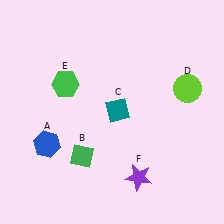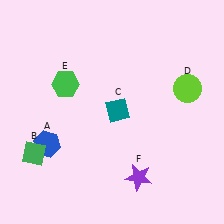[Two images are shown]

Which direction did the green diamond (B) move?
The green diamond (B) moved left.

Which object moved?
The green diamond (B) moved left.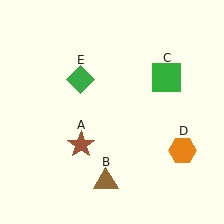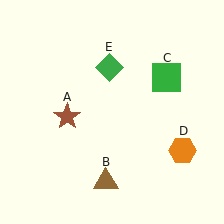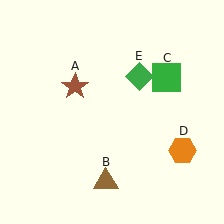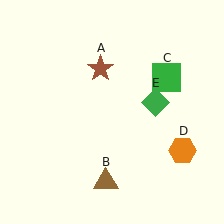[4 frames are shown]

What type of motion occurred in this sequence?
The brown star (object A), green diamond (object E) rotated clockwise around the center of the scene.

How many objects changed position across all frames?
2 objects changed position: brown star (object A), green diamond (object E).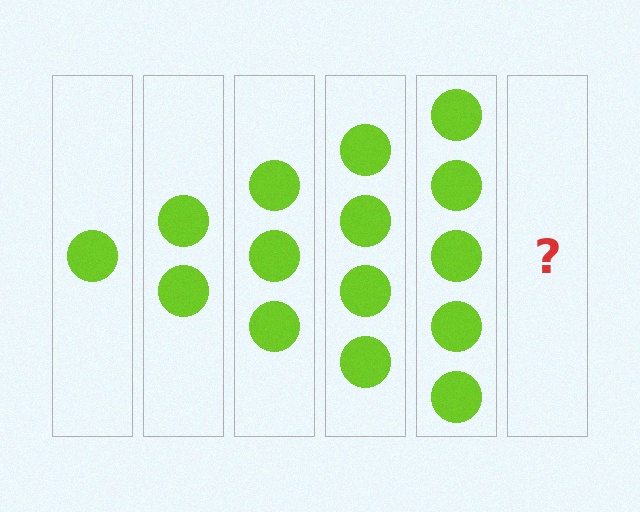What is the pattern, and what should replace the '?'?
The pattern is that each step adds one more circle. The '?' should be 6 circles.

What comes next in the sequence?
The next element should be 6 circles.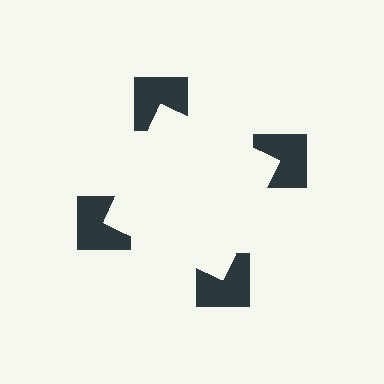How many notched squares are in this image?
There are 4 — one at each vertex of the illusory square.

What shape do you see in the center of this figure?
An illusory square — its edges are inferred from the aligned wedge cuts in the notched squares, not physically drawn.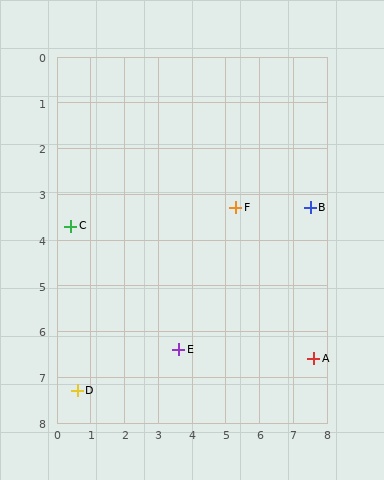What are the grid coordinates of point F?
Point F is at approximately (5.3, 3.3).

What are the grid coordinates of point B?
Point B is at approximately (7.5, 3.3).